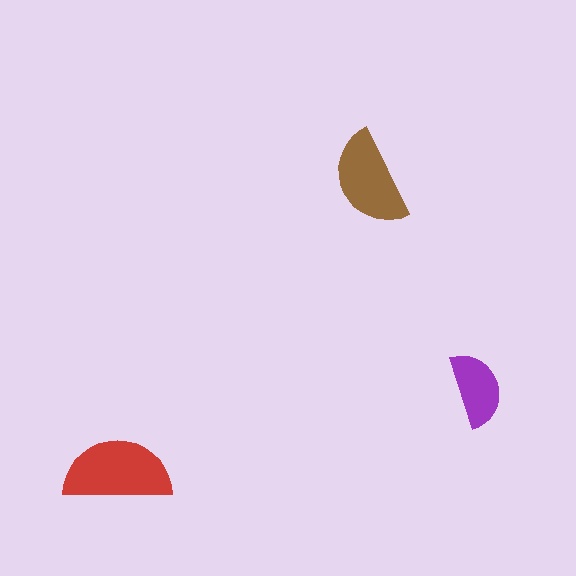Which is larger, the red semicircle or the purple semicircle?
The red one.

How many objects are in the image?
There are 3 objects in the image.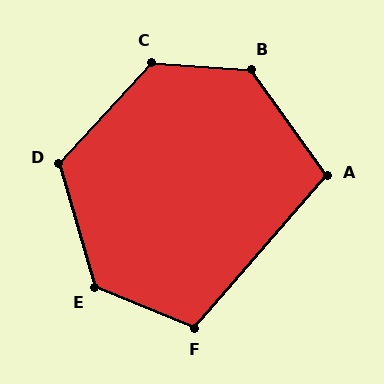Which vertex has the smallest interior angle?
A, at approximately 104 degrees.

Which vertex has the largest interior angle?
B, at approximately 130 degrees.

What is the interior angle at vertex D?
Approximately 122 degrees (obtuse).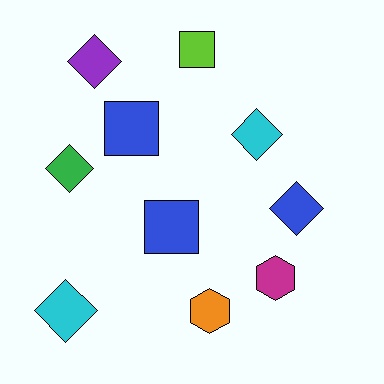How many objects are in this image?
There are 10 objects.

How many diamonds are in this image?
There are 5 diamonds.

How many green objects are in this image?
There is 1 green object.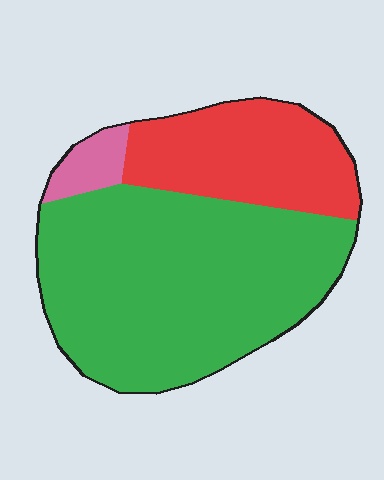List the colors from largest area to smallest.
From largest to smallest: green, red, pink.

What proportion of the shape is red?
Red covers 28% of the shape.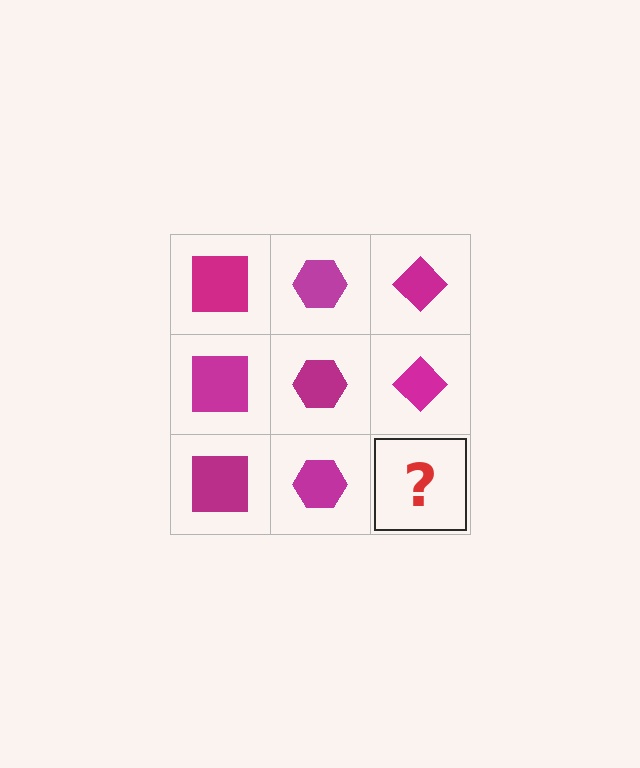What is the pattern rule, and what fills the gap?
The rule is that each column has a consistent shape. The gap should be filled with a magenta diamond.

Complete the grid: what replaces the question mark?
The question mark should be replaced with a magenta diamond.